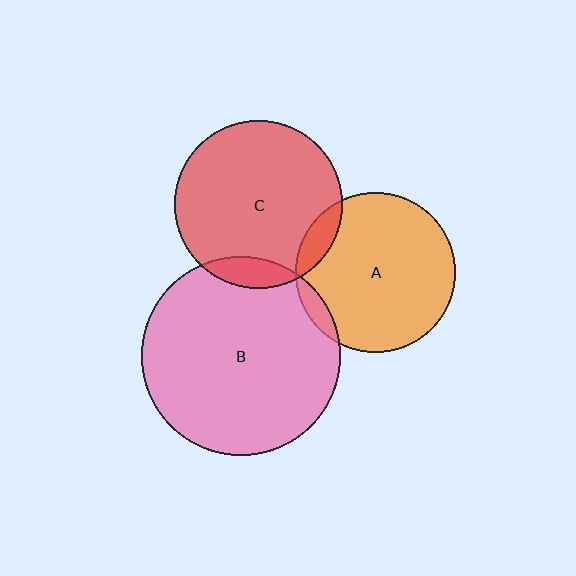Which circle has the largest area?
Circle B (pink).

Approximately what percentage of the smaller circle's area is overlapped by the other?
Approximately 10%.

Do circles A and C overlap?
Yes.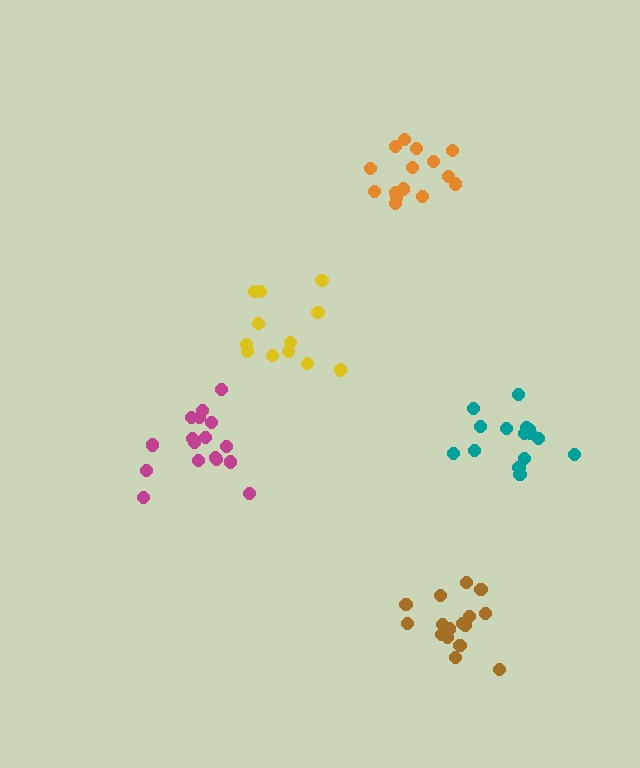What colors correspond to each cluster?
The clusters are colored: yellow, magenta, teal, brown, orange.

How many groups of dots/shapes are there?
There are 5 groups.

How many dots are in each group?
Group 1: 12 dots, Group 2: 17 dots, Group 3: 15 dots, Group 4: 17 dots, Group 5: 15 dots (76 total).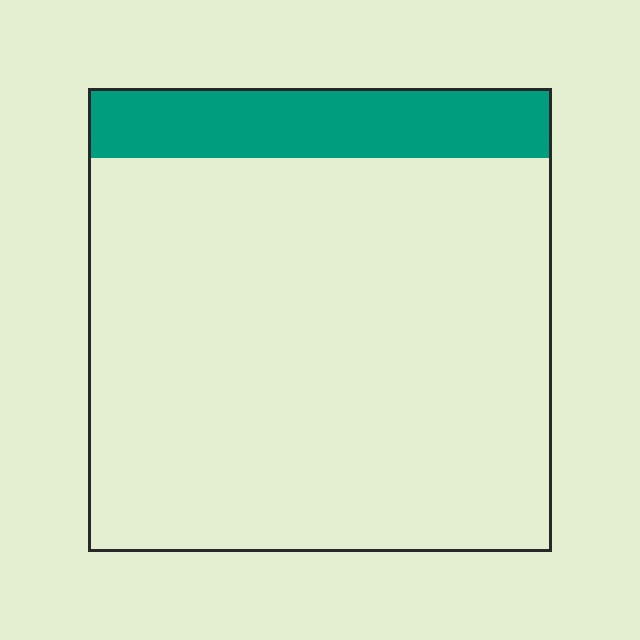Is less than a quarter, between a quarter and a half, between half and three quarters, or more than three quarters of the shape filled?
Less than a quarter.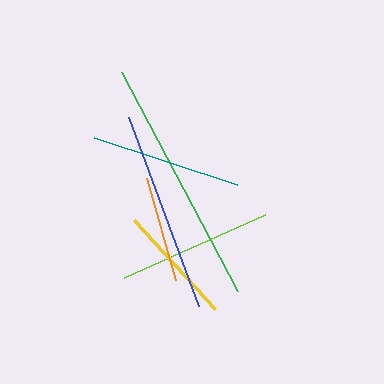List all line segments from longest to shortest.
From longest to shortest: green, blue, lime, teal, yellow, orange.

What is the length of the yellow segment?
The yellow segment is approximately 120 pixels long.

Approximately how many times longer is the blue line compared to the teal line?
The blue line is approximately 1.3 times the length of the teal line.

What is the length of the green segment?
The green segment is approximately 248 pixels long.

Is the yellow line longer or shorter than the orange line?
The yellow line is longer than the orange line.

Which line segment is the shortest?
The orange line is the shortest at approximately 107 pixels.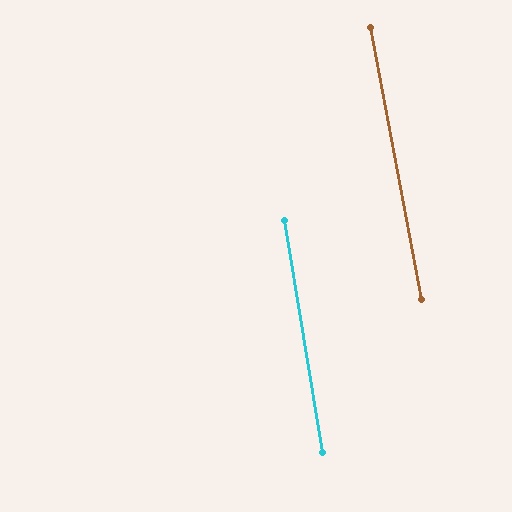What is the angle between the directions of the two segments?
Approximately 1 degree.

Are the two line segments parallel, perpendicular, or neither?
Parallel — their directions differ by only 1.3°.